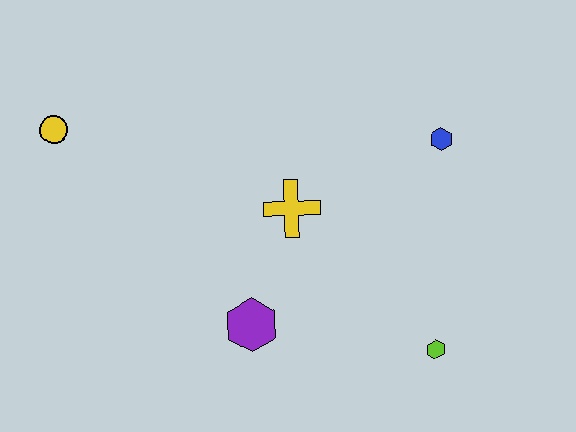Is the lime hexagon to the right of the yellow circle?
Yes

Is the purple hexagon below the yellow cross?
Yes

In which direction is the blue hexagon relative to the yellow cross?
The blue hexagon is to the right of the yellow cross.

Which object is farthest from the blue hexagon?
The yellow circle is farthest from the blue hexagon.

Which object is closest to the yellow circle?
The yellow cross is closest to the yellow circle.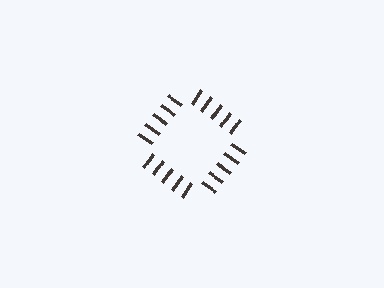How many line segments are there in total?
20 — 5 along each of the 4 edges.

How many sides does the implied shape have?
4 sides — the line-ends trace a square.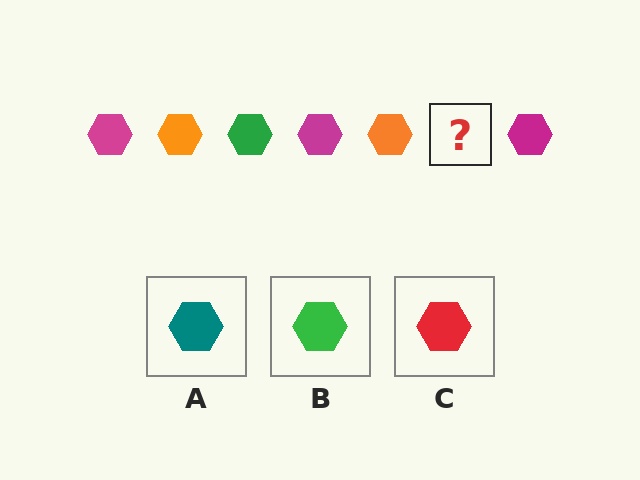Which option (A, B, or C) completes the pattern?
B.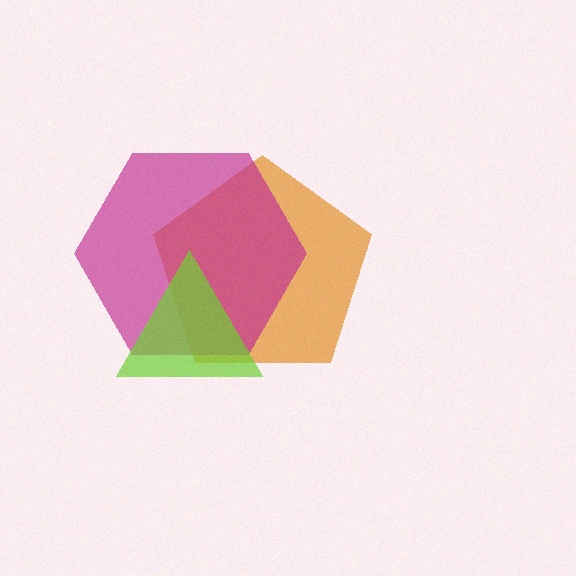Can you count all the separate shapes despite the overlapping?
Yes, there are 3 separate shapes.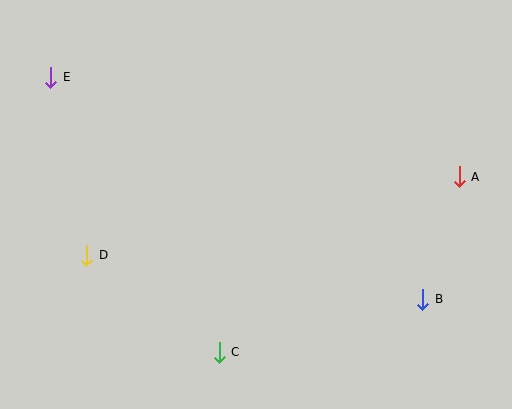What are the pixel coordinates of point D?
Point D is at (87, 255).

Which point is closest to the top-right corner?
Point A is closest to the top-right corner.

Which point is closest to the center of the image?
Point C at (219, 352) is closest to the center.